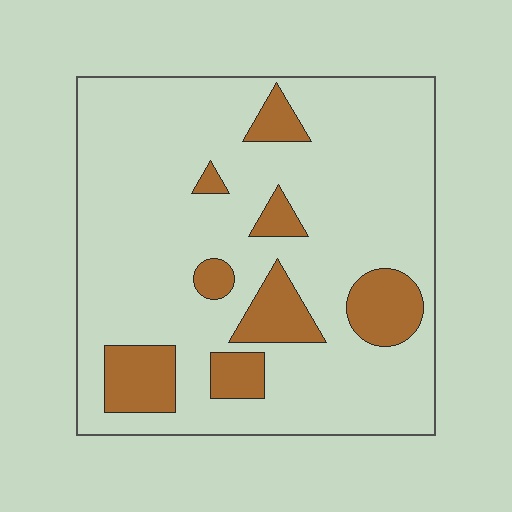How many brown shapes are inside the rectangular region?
8.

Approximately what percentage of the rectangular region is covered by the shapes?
Approximately 15%.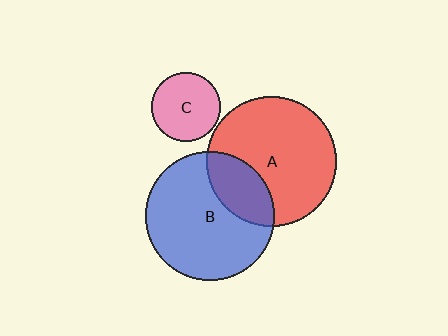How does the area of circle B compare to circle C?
Approximately 3.6 times.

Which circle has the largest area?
Circle A (red).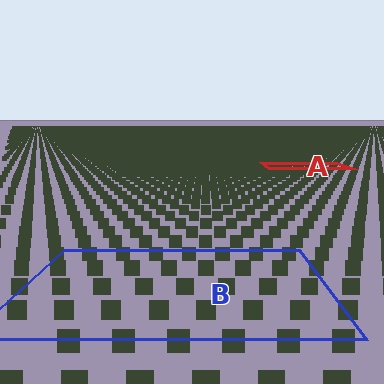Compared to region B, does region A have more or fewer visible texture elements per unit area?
Region A has more texture elements per unit area — they are packed more densely because it is farther away.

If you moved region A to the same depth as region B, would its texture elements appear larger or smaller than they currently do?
They would appear larger. At a closer depth, the same texture elements are projected at a bigger on-screen size.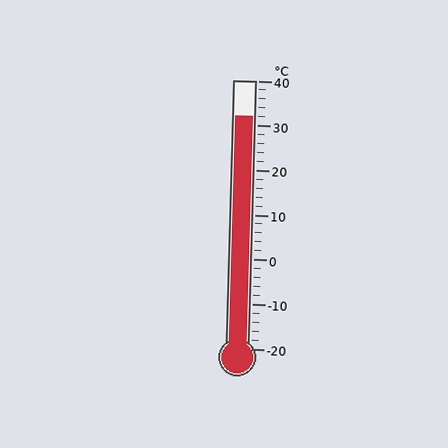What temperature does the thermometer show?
The thermometer shows approximately 32°C.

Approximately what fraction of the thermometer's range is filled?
The thermometer is filled to approximately 85% of its range.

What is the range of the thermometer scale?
The thermometer scale ranges from -20°C to 40°C.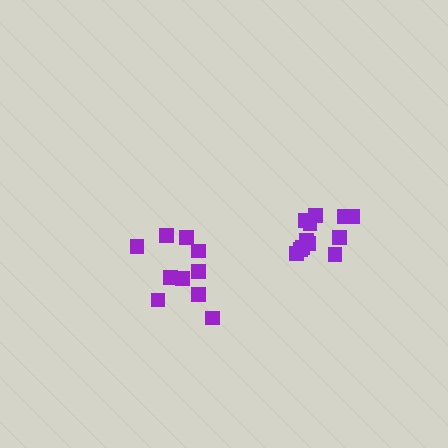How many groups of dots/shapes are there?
There are 2 groups.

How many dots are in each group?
Group 1: 12 dots, Group 2: 10 dots (22 total).